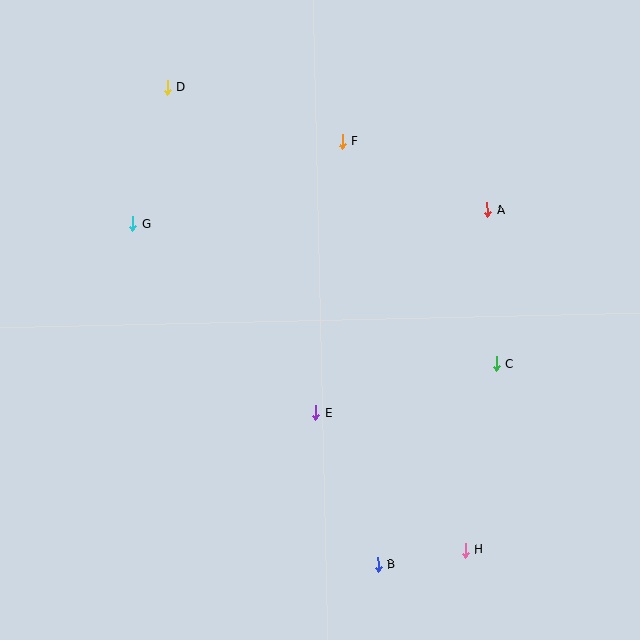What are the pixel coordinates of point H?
Point H is at (466, 550).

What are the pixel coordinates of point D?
Point D is at (167, 87).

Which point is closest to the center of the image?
Point E at (316, 413) is closest to the center.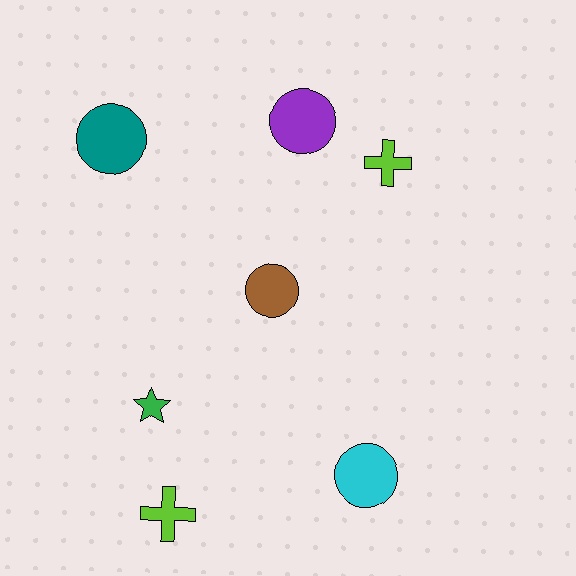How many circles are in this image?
There are 4 circles.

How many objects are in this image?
There are 7 objects.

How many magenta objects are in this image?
There are no magenta objects.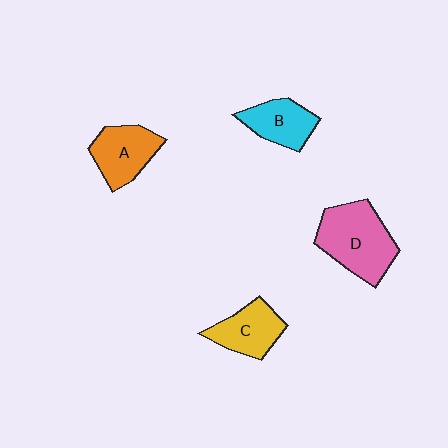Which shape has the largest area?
Shape D (pink).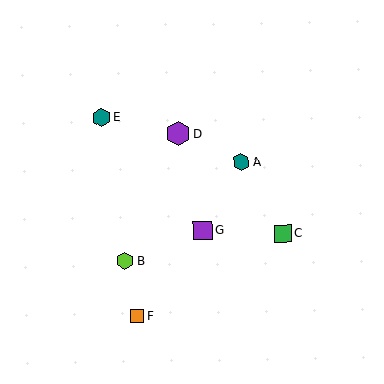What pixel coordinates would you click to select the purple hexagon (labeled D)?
Click at (178, 134) to select the purple hexagon D.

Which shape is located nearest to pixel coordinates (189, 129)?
The purple hexagon (labeled D) at (178, 134) is nearest to that location.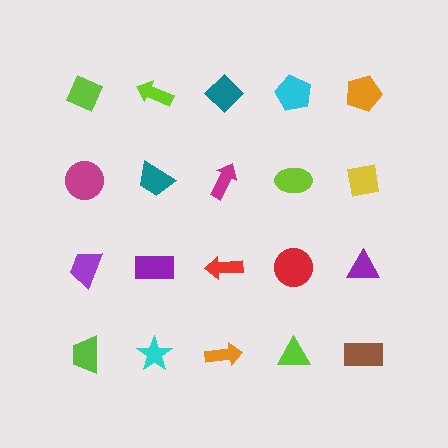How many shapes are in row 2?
5 shapes.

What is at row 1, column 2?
A lime arrow.